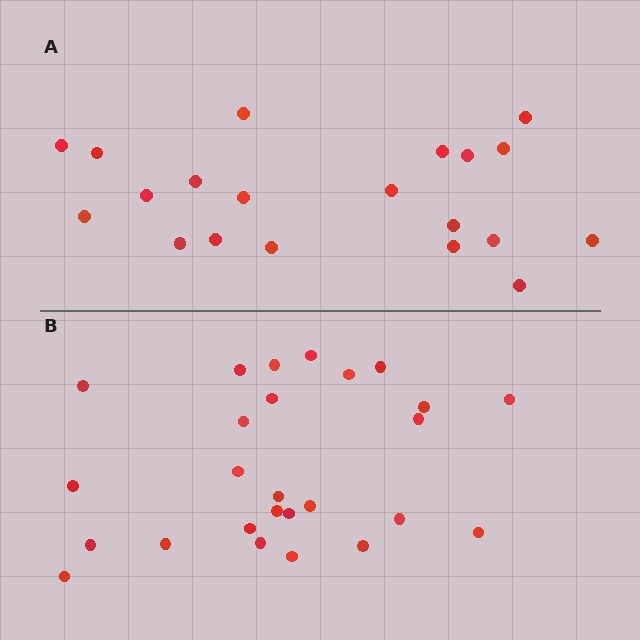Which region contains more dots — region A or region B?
Region B (the bottom region) has more dots.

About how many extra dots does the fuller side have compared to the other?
Region B has about 6 more dots than region A.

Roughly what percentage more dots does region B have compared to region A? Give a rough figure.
About 30% more.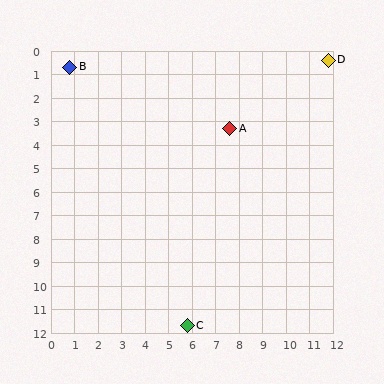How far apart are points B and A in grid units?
Points B and A are about 7.3 grid units apart.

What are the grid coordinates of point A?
Point A is at approximately (7.6, 3.3).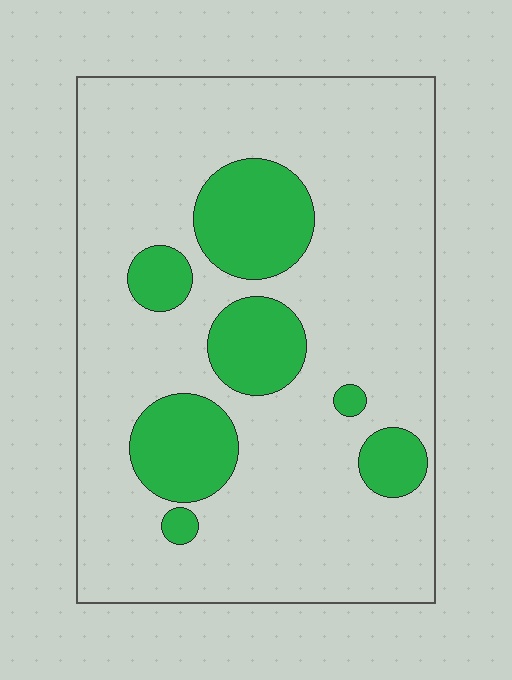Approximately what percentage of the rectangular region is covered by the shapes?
Approximately 20%.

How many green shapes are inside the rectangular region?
7.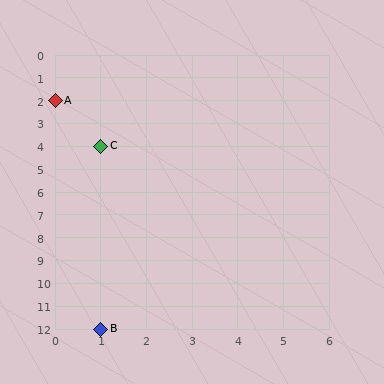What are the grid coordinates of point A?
Point A is at grid coordinates (0, 2).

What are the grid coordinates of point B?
Point B is at grid coordinates (1, 12).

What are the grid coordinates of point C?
Point C is at grid coordinates (1, 4).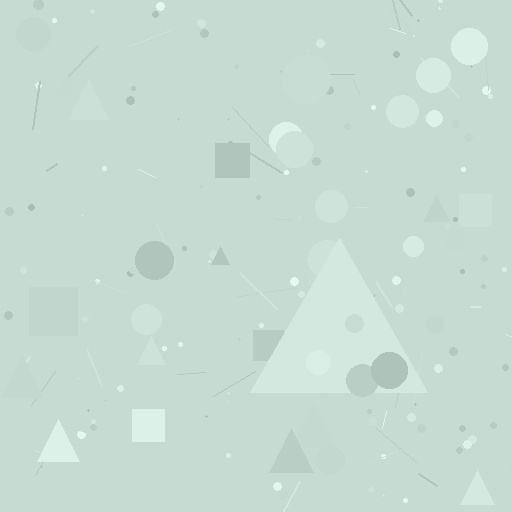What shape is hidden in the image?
A triangle is hidden in the image.